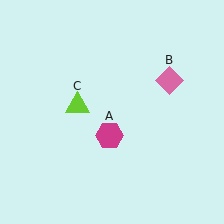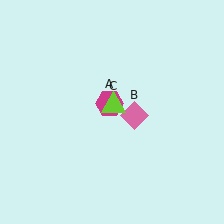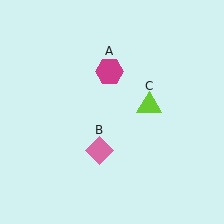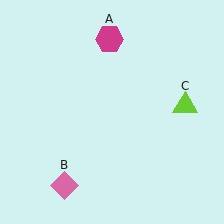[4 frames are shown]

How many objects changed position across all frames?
3 objects changed position: magenta hexagon (object A), pink diamond (object B), lime triangle (object C).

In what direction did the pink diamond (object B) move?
The pink diamond (object B) moved down and to the left.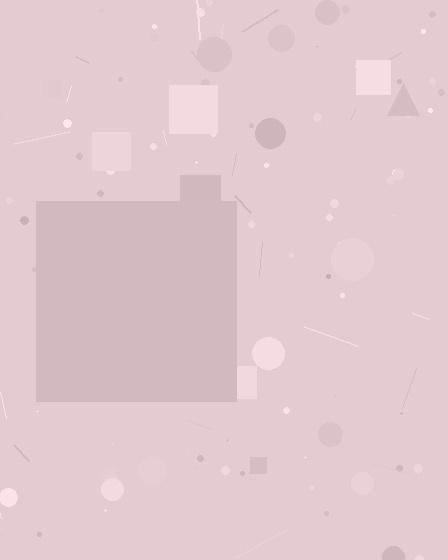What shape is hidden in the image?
A square is hidden in the image.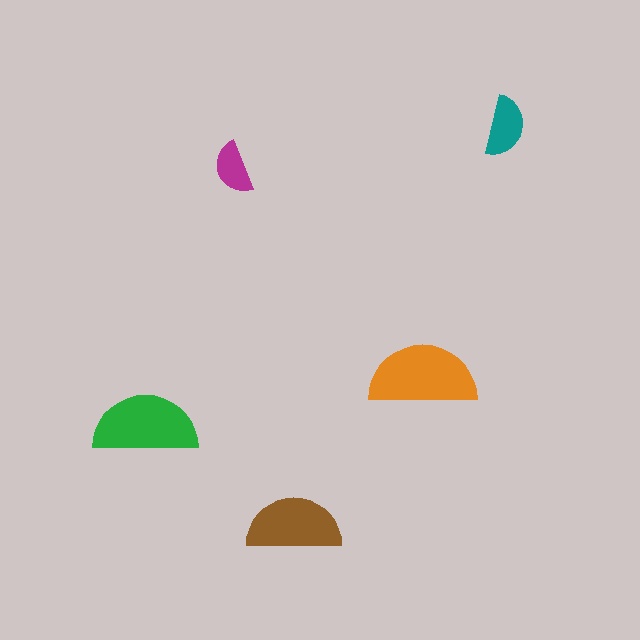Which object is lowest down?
The brown semicircle is bottommost.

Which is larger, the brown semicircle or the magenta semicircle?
The brown one.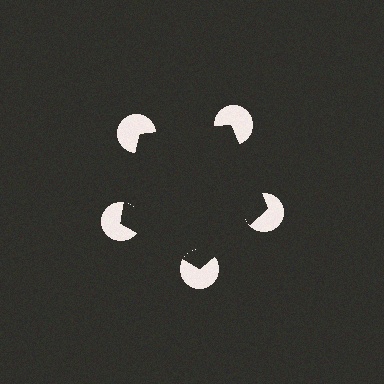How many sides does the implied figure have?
5 sides.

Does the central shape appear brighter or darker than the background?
It typically appears slightly darker than the background, even though no actual brightness change is drawn.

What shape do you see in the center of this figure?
An illusory pentagon — its edges are inferred from the aligned wedge cuts in the pac-man discs, not physically drawn.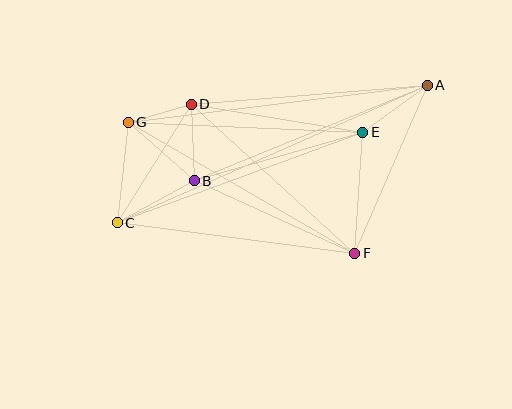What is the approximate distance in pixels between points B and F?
The distance between B and F is approximately 176 pixels.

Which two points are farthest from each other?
Points A and C are farthest from each other.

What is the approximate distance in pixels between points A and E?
The distance between A and E is approximately 80 pixels.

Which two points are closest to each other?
Points D and G are closest to each other.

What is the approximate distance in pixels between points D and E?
The distance between D and E is approximately 174 pixels.